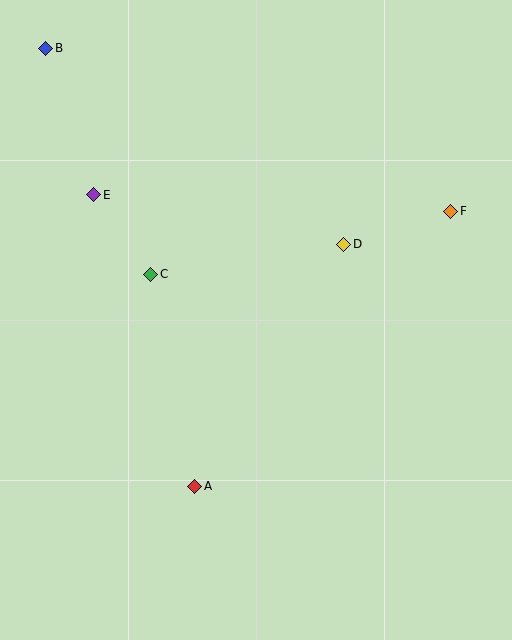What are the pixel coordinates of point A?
Point A is at (194, 486).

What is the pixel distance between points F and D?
The distance between F and D is 112 pixels.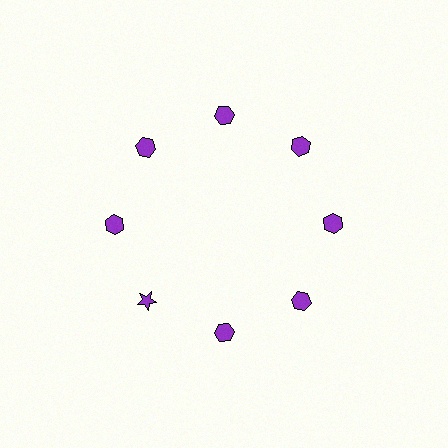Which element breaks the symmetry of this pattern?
The purple star at roughly the 8 o'clock position breaks the symmetry. All other shapes are purple hexagons.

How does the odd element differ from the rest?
It has a different shape: star instead of hexagon.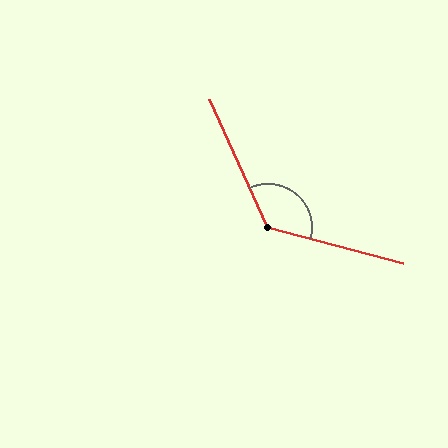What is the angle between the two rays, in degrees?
Approximately 129 degrees.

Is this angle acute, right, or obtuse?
It is obtuse.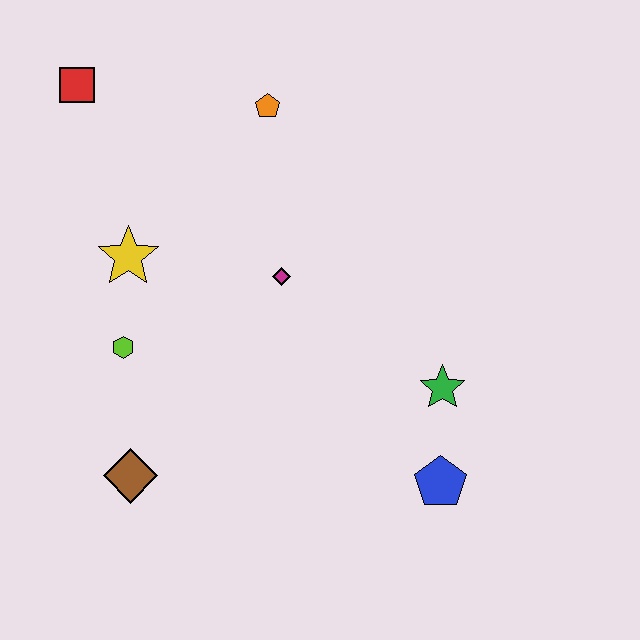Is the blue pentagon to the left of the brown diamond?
No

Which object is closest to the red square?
The yellow star is closest to the red square.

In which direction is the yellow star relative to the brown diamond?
The yellow star is above the brown diamond.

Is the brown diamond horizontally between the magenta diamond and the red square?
Yes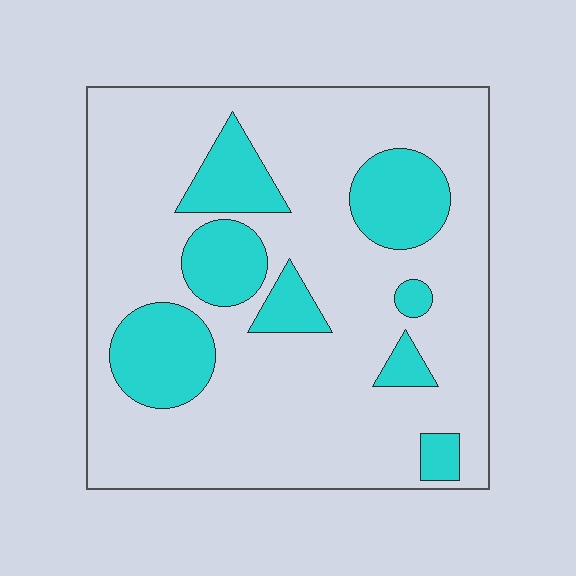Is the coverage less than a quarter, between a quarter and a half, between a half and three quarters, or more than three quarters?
Less than a quarter.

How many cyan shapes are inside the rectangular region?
8.